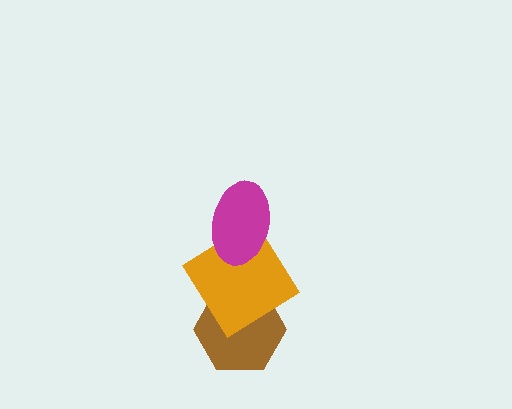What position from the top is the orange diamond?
The orange diamond is 2nd from the top.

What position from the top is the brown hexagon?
The brown hexagon is 3rd from the top.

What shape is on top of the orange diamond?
The magenta ellipse is on top of the orange diamond.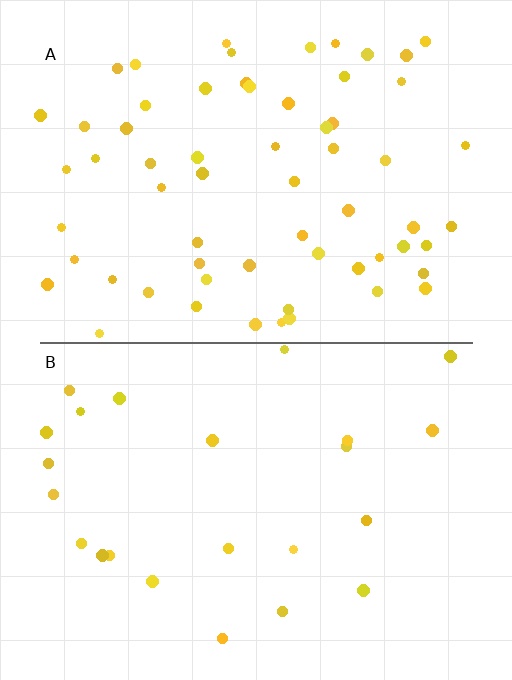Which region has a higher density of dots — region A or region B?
A (the top).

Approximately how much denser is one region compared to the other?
Approximately 2.6× — region A over region B.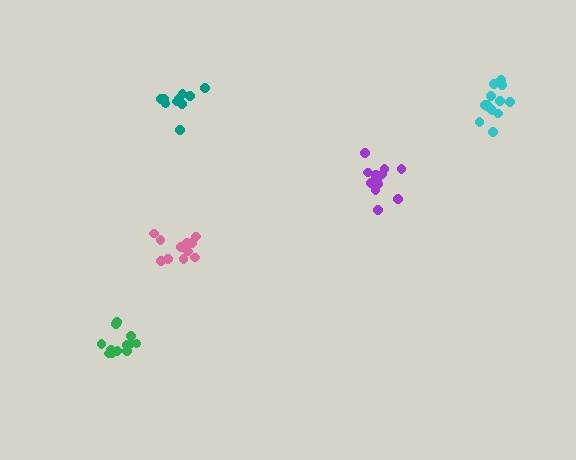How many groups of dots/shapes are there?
There are 5 groups.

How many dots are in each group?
Group 1: 12 dots, Group 2: 11 dots, Group 3: 13 dots, Group 4: 11 dots, Group 5: 15 dots (62 total).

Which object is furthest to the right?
The cyan cluster is rightmost.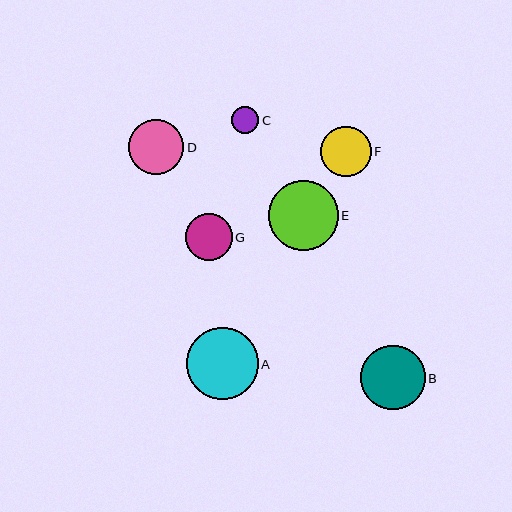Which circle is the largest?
Circle A is the largest with a size of approximately 72 pixels.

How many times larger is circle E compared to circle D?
Circle E is approximately 1.3 times the size of circle D.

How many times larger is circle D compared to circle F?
Circle D is approximately 1.1 times the size of circle F.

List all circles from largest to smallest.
From largest to smallest: A, E, B, D, F, G, C.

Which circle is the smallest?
Circle C is the smallest with a size of approximately 27 pixels.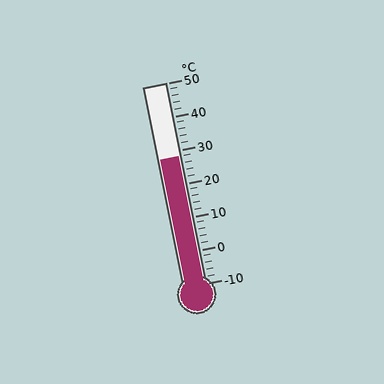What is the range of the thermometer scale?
The thermometer scale ranges from -10°C to 50°C.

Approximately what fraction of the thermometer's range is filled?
The thermometer is filled to approximately 65% of its range.